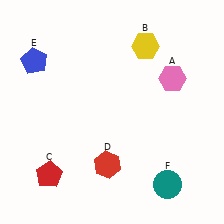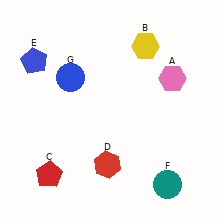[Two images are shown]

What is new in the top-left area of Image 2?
A blue circle (G) was added in the top-left area of Image 2.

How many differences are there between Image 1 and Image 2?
There is 1 difference between the two images.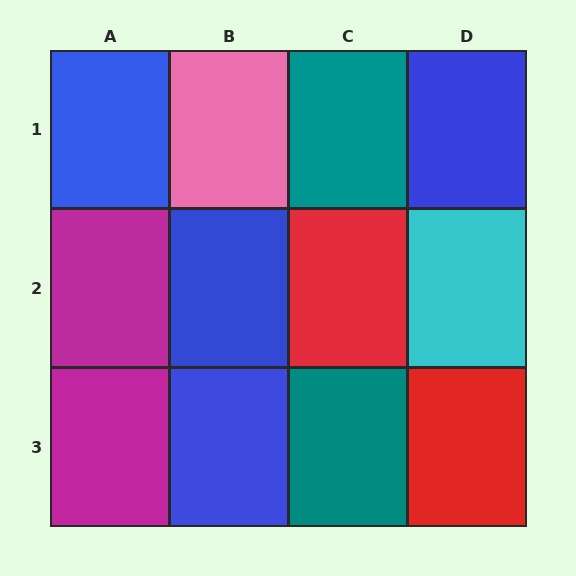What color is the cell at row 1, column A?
Blue.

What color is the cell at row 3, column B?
Blue.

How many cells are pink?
1 cell is pink.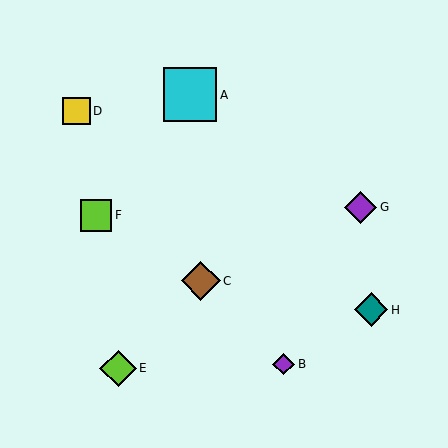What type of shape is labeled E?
Shape E is a lime diamond.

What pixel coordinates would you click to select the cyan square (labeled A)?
Click at (190, 95) to select the cyan square A.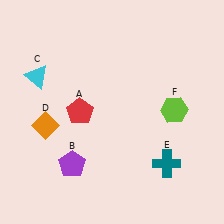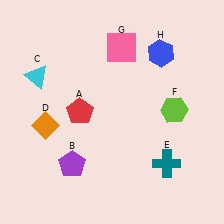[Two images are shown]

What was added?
A pink square (G), a blue hexagon (H) were added in Image 2.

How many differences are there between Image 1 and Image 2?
There are 2 differences between the two images.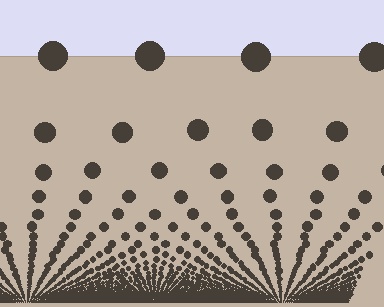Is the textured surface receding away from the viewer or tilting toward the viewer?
The surface appears to tilt toward the viewer. Texture elements get larger and sparser toward the top.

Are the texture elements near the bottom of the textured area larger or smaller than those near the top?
Smaller. The gradient is inverted — elements near the bottom are smaller and denser.